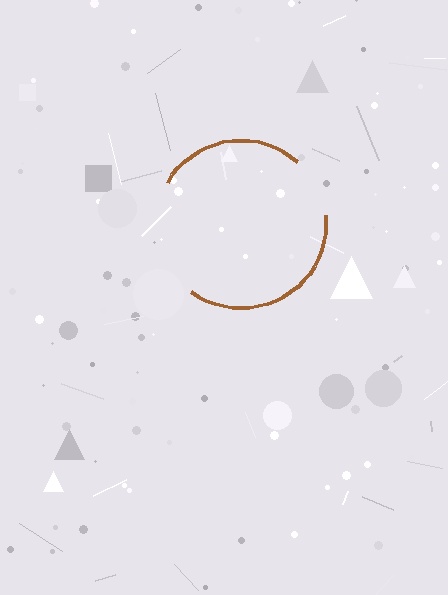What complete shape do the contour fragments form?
The contour fragments form a circle.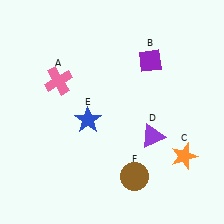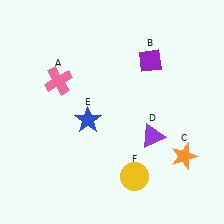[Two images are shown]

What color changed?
The circle (F) changed from brown in Image 1 to yellow in Image 2.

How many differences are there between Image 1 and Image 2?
There is 1 difference between the two images.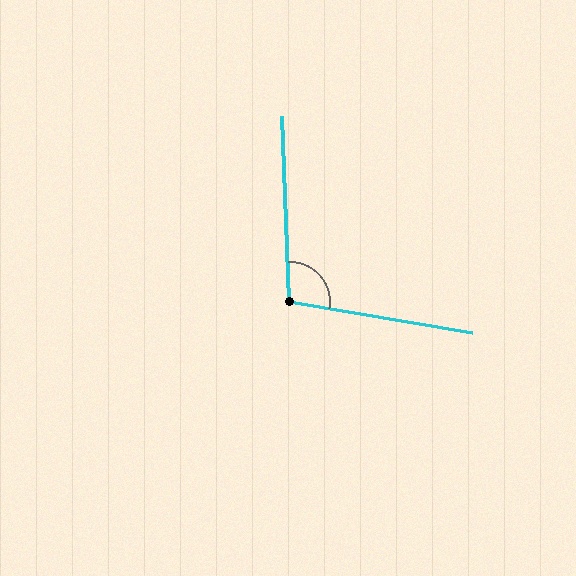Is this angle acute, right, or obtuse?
It is obtuse.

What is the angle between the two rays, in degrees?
Approximately 102 degrees.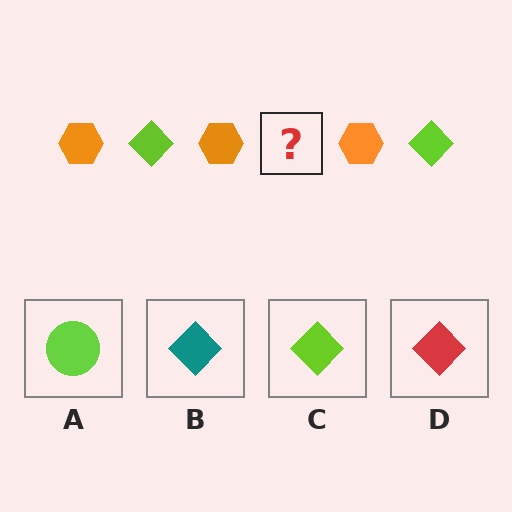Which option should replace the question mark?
Option C.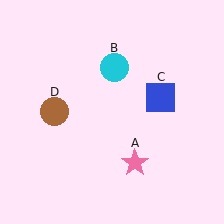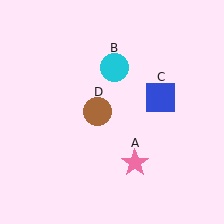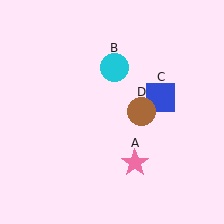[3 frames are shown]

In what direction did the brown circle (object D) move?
The brown circle (object D) moved right.